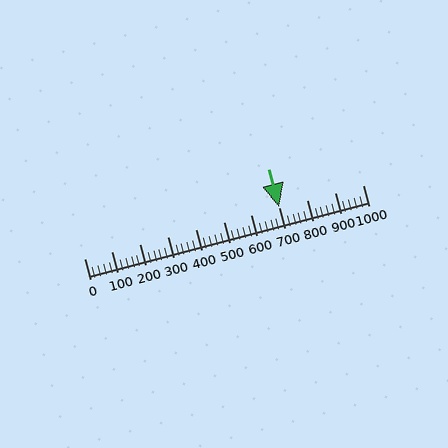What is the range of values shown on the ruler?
The ruler shows values from 0 to 1000.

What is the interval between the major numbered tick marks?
The major tick marks are spaced 100 units apart.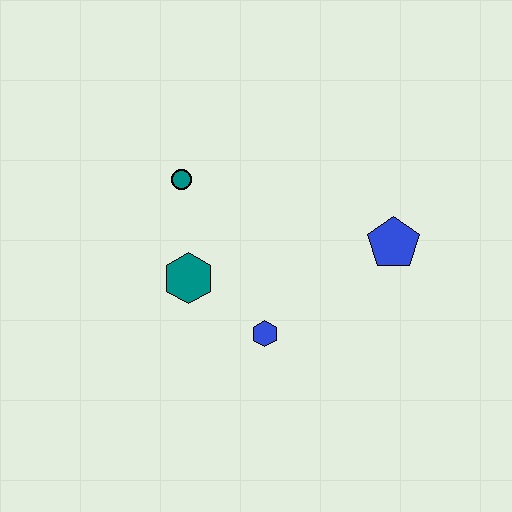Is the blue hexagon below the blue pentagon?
Yes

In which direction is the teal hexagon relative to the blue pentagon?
The teal hexagon is to the left of the blue pentagon.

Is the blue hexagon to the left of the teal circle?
No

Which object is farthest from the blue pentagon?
The teal circle is farthest from the blue pentagon.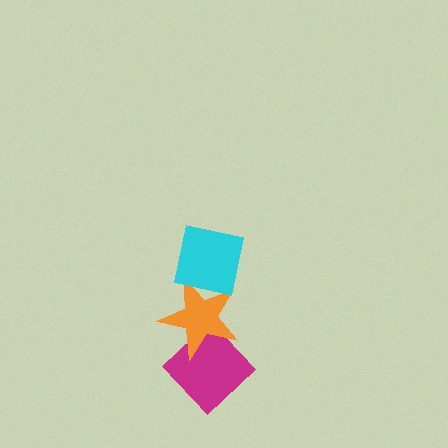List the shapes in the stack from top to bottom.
From top to bottom: the cyan square, the orange star, the magenta diamond.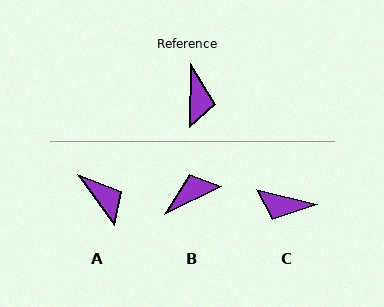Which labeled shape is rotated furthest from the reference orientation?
B, about 117 degrees away.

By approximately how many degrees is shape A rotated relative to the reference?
Approximately 38 degrees counter-clockwise.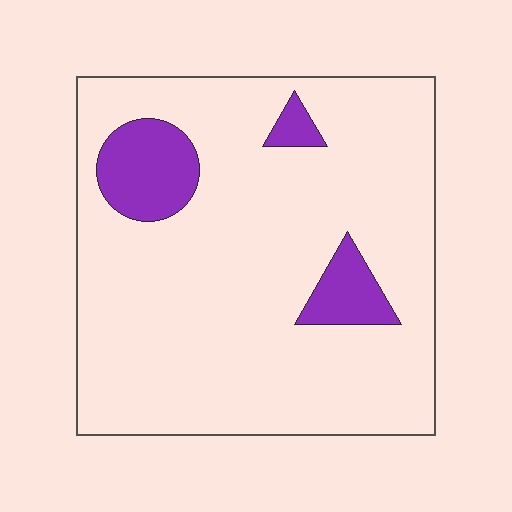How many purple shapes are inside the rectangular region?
3.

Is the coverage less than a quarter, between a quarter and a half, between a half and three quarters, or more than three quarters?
Less than a quarter.